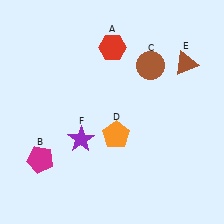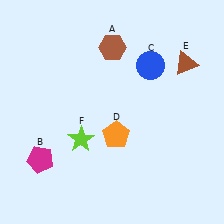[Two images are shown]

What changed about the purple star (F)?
In Image 1, F is purple. In Image 2, it changed to lime.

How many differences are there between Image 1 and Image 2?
There are 3 differences between the two images.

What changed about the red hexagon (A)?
In Image 1, A is red. In Image 2, it changed to brown.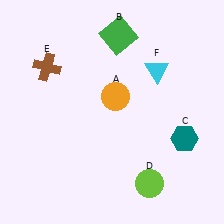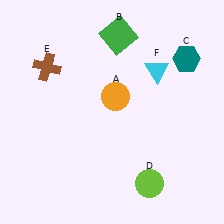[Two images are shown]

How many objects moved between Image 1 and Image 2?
1 object moved between the two images.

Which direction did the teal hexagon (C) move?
The teal hexagon (C) moved up.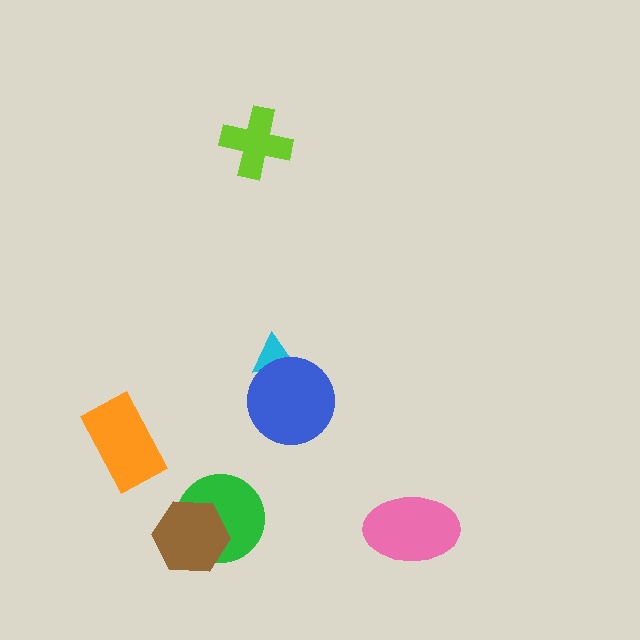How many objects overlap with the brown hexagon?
1 object overlaps with the brown hexagon.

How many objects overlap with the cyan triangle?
1 object overlaps with the cyan triangle.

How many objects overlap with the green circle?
1 object overlaps with the green circle.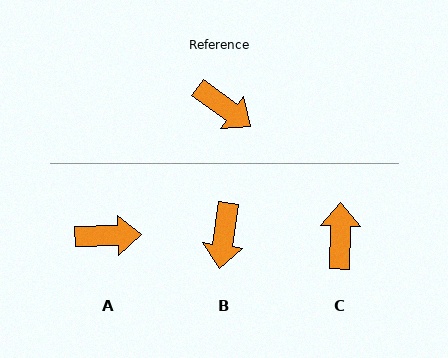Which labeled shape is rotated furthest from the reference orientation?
C, about 125 degrees away.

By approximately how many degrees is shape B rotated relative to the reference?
Approximately 61 degrees clockwise.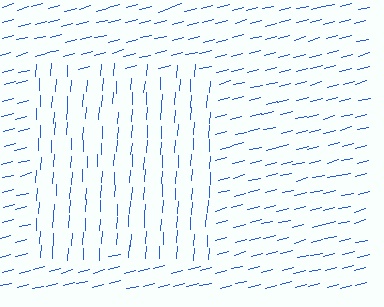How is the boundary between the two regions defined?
The boundary is defined purely by a change in line orientation (approximately 72 degrees difference). All lines are the same color and thickness.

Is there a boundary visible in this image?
Yes, there is a texture boundary formed by a change in line orientation.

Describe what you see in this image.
The image is filled with small blue line segments. A rectangle region in the image has lines oriented differently from the surrounding lines, creating a visible texture boundary.